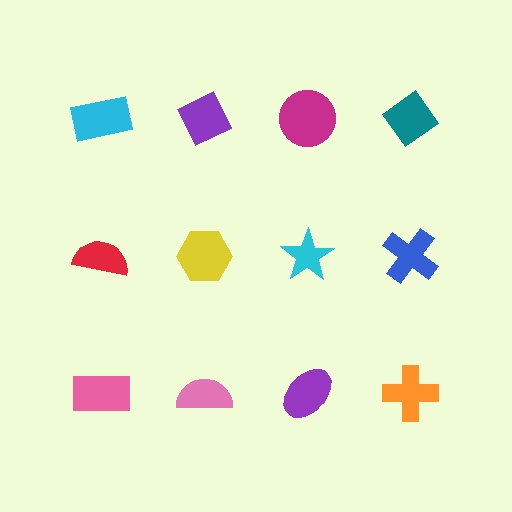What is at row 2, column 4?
A blue cross.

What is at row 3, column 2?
A pink semicircle.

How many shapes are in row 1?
4 shapes.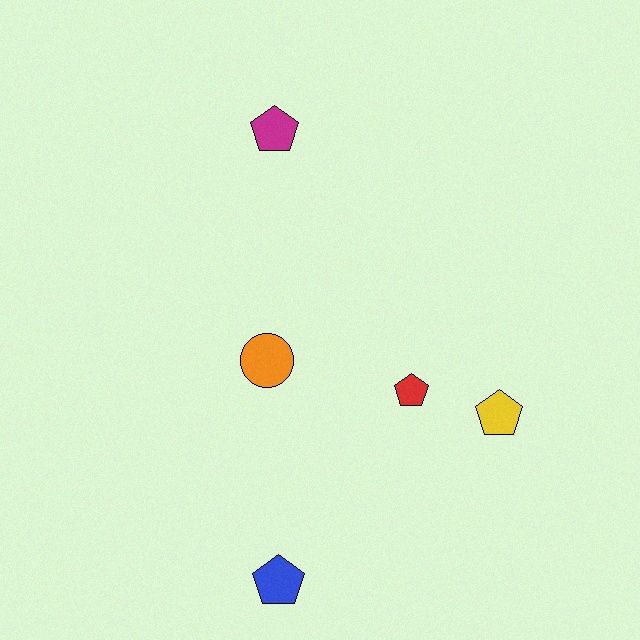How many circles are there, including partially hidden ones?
There is 1 circle.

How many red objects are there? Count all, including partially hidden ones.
There is 1 red object.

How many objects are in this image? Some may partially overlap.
There are 5 objects.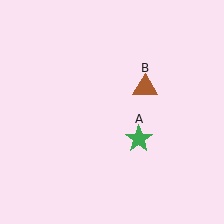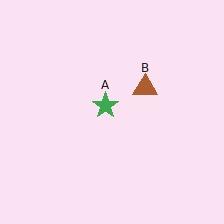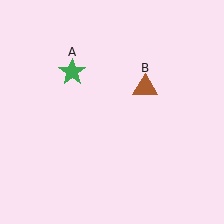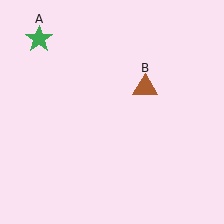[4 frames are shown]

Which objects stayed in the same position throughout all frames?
Brown triangle (object B) remained stationary.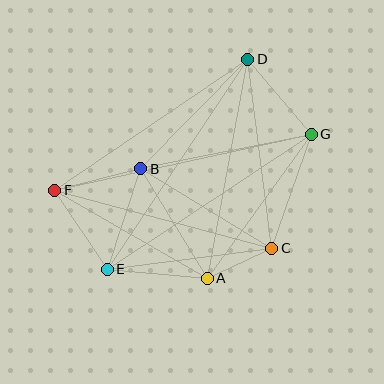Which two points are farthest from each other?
Points F and G are farthest from each other.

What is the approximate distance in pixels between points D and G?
The distance between D and G is approximately 98 pixels.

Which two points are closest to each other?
Points A and C are closest to each other.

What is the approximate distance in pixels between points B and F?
The distance between B and F is approximately 89 pixels.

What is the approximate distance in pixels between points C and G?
The distance between C and G is approximately 120 pixels.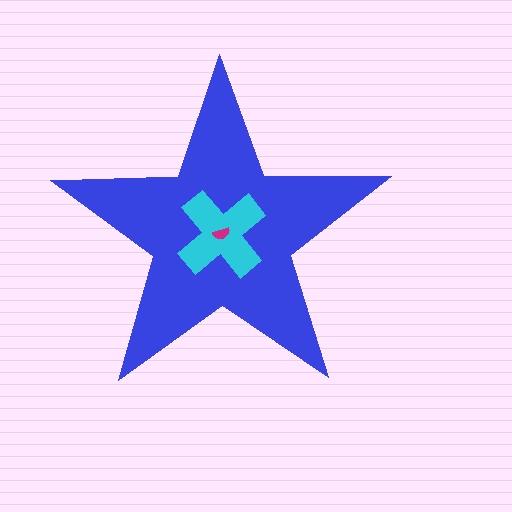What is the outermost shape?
The blue star.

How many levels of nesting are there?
3.